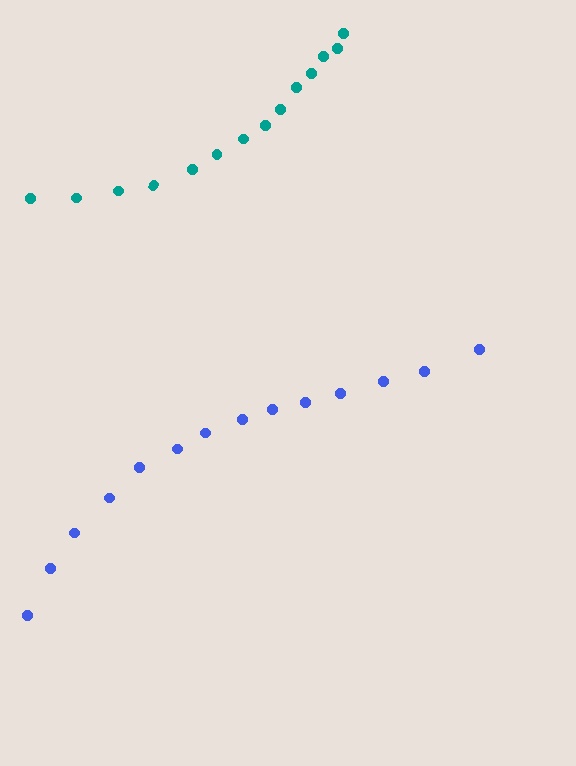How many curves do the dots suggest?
There are 2 distinct paths.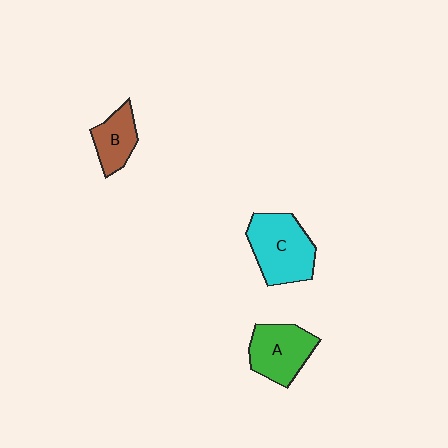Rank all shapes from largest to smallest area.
From largest to smallest: C (cyan), A (green), B (brown).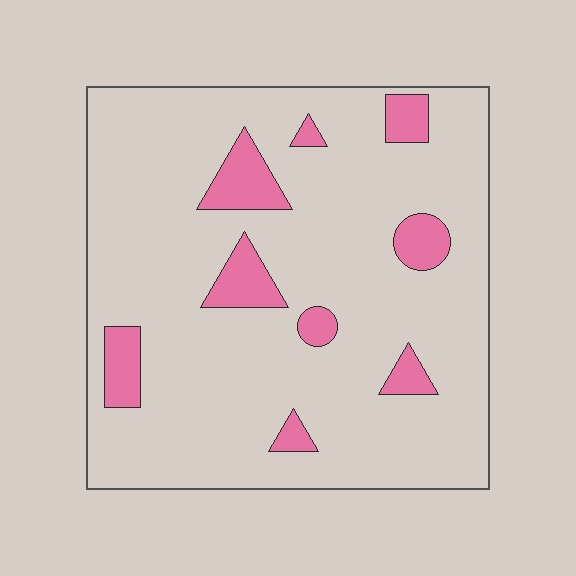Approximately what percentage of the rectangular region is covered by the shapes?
Approximately 10%.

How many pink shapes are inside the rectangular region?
9.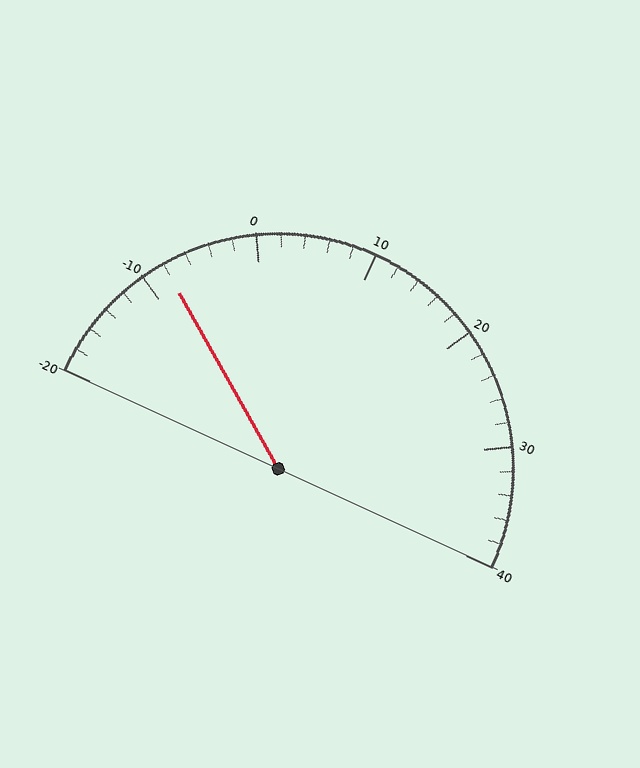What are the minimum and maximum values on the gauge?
The gauge ranges from -20 to 40.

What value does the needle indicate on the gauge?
The needle indicates approximately -8.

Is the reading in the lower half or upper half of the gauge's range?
The reading is in the lower half of the range (-20 to 40).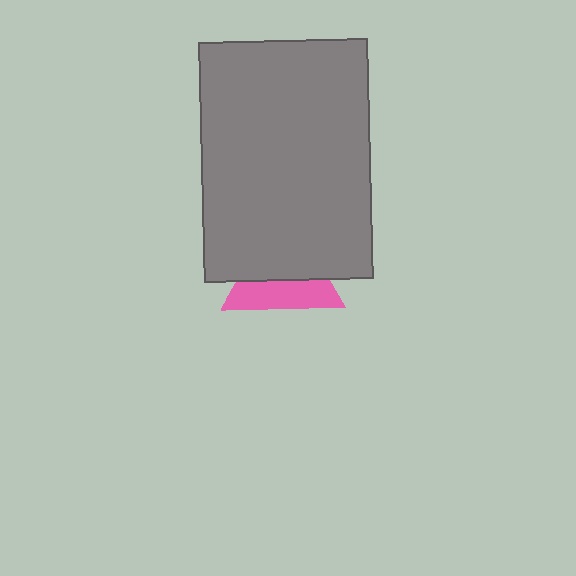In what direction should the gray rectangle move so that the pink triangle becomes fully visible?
The gray rectangle should move up. That is the shortest direction to clear the overlap and leave the pink triangle fully visible.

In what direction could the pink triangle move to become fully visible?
The pink triangle could move down. That would shift it out from behind the gray rectangle entirely.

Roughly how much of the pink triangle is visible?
A small part of it is visible (roughly 44%).